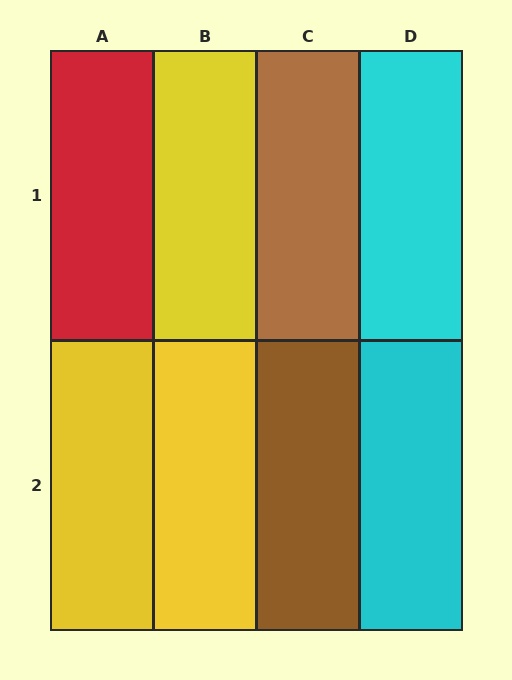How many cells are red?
1 cell is red.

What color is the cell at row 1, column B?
Yellow.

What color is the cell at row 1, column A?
Red.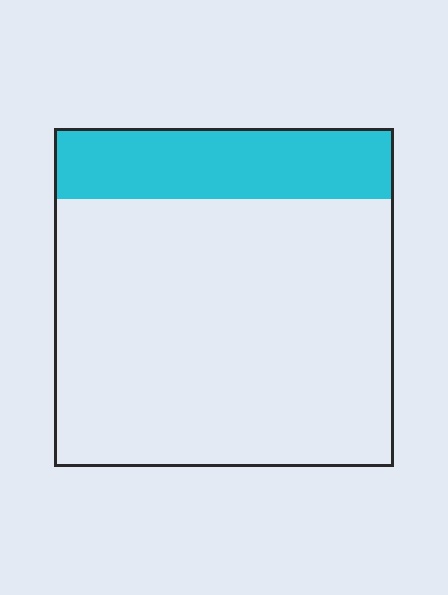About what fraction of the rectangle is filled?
About one fifth (1/5).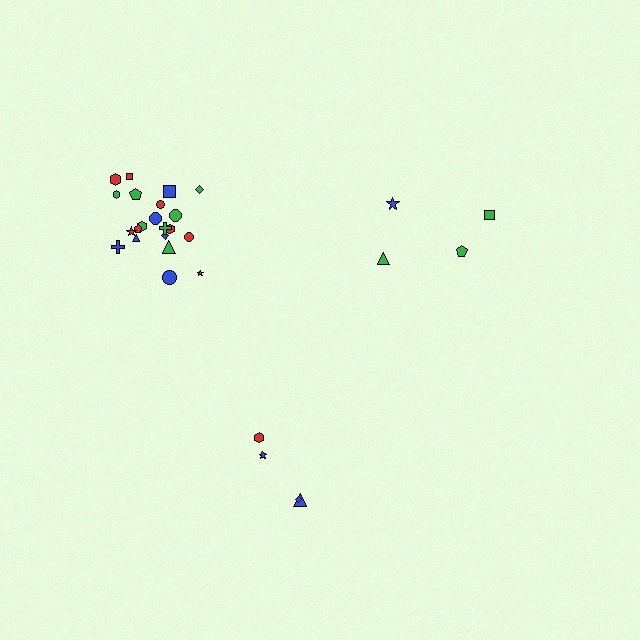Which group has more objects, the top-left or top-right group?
The top-left group.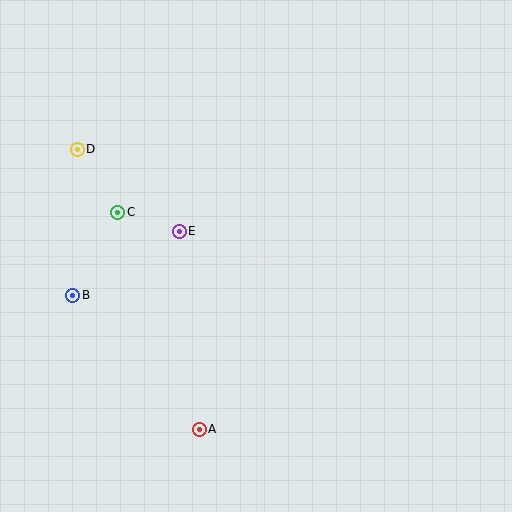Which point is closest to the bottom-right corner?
Point A is closest to the bottom-right corner.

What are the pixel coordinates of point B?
Point B is at (73, 295).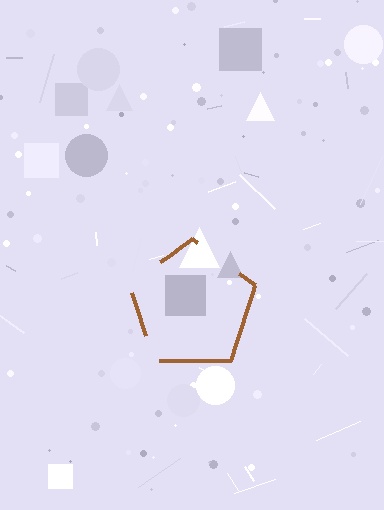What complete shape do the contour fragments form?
The contour fragments form a pentagon.